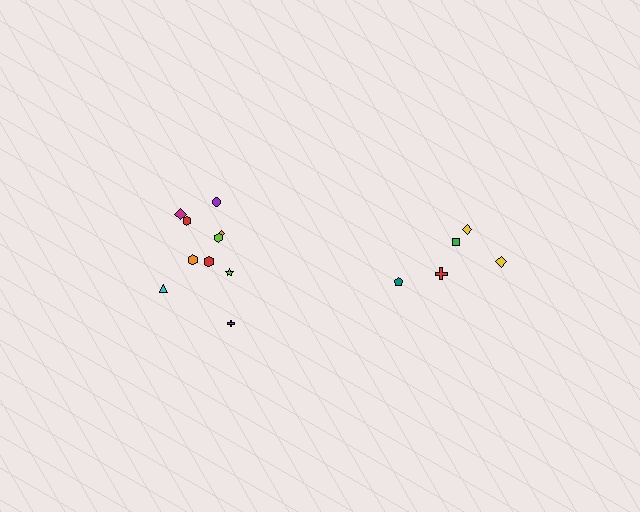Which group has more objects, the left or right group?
The left group.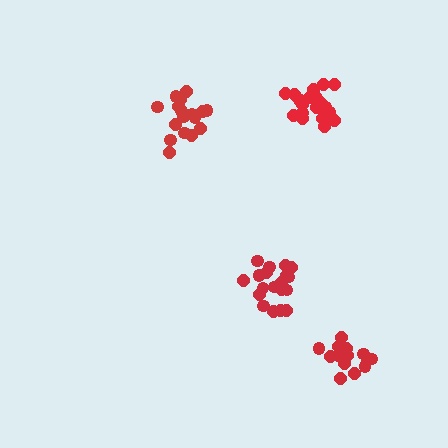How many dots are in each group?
Group 1: 17 dots, Group 2: 20 dots, Group 3: 15 dots, Group 4: 21 dots (73 total).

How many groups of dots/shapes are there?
There are 4 groups.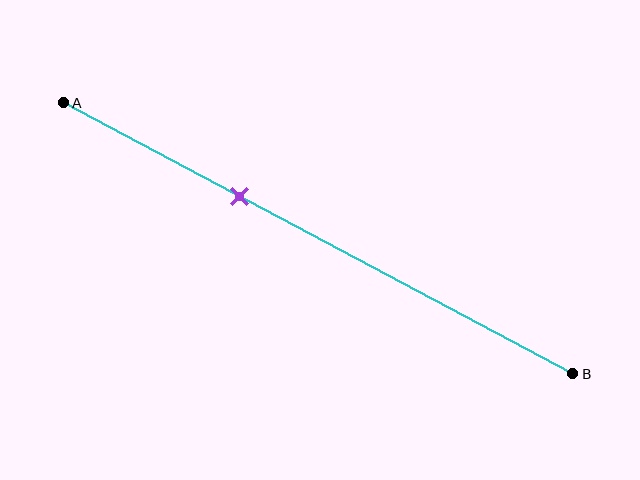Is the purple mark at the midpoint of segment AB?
No, the mark is at about 35% from A, not at the 50% midpoint.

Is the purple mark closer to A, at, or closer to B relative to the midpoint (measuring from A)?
The purple mark is closer to point A than the midpoint of segment AB.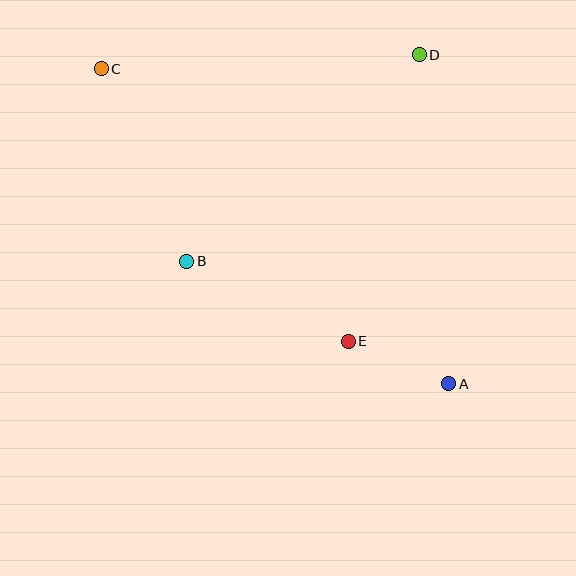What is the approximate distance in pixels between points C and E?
The distance between C and E is approximately 368 pixels.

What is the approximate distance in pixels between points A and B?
The distance between A and B is approximately 289 pixels.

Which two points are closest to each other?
Points A and E are closest to each other.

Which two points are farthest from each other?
Points A and C are farthest from each other.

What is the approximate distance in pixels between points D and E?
The distance between D and E is approximately 295 pixels.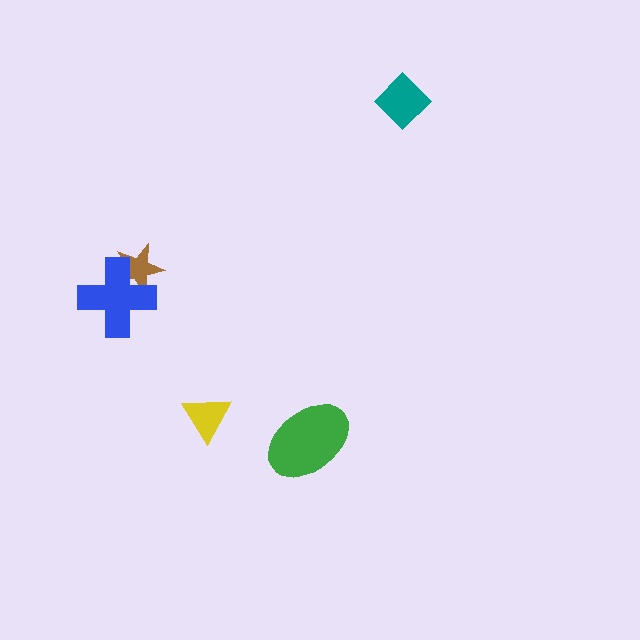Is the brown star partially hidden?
Yes, it is partially covered by another shape.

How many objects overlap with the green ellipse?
0 objects overlap with the green ellipse.